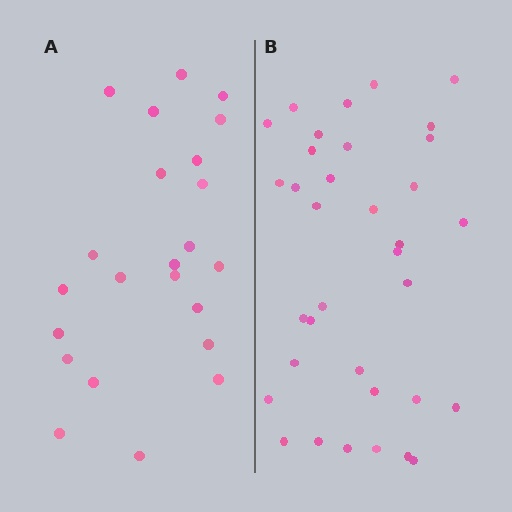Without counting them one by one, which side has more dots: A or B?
Region B (the right region) has more dots.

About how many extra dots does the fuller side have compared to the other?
Region B has roughly 12 or so more dots than region A.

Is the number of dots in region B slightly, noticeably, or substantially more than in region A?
Region B has substantially more. The ratio is roughly 1.5 to 1.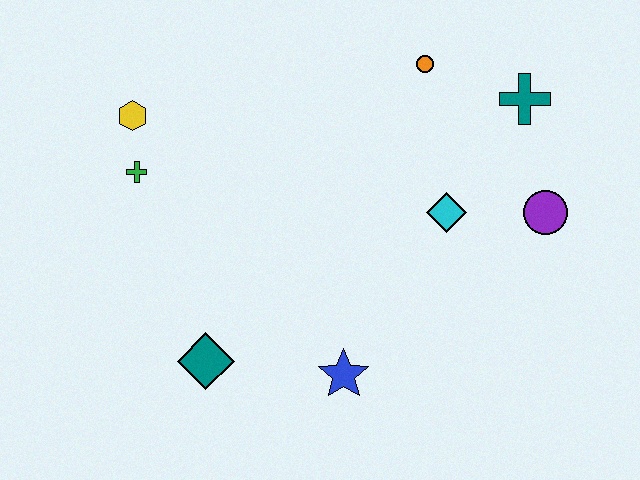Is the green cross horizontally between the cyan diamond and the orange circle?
No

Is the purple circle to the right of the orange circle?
Yes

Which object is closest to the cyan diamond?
The purple circle is closest to the cyan diamond.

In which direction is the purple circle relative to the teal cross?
The purple circle is below the teal cross.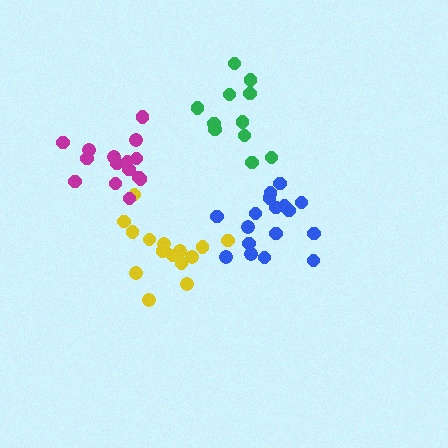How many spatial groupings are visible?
There are 4 spatial groupings.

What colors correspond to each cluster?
The clusters are colored: yellow, green, magenta, blue.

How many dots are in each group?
Group 1: 16 dots, Group 2: 11 dots, Group 3: 15 dots, Group 4: 17 dots (59 total).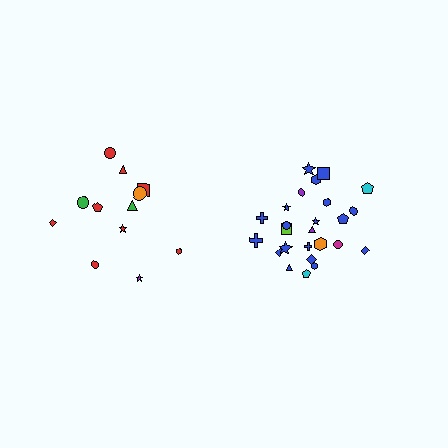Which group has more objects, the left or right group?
The right group.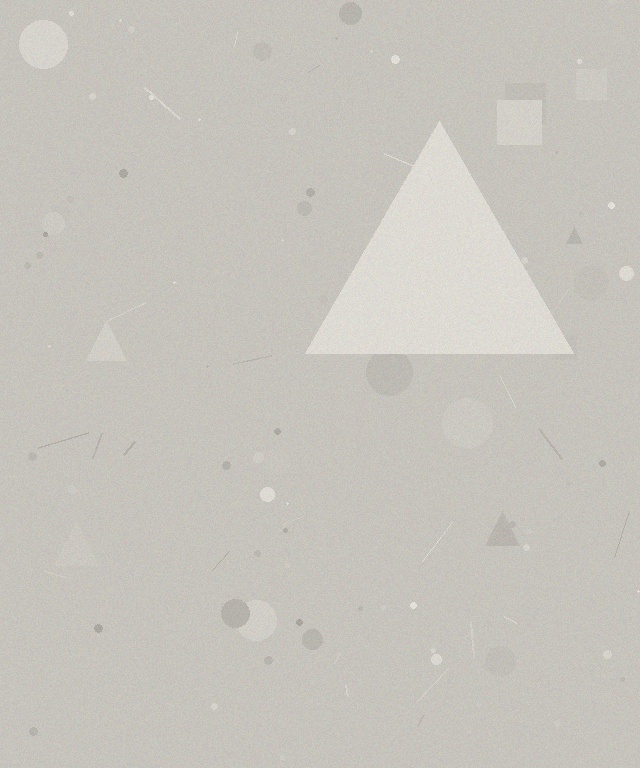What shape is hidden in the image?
A triangle is hidden in the image.